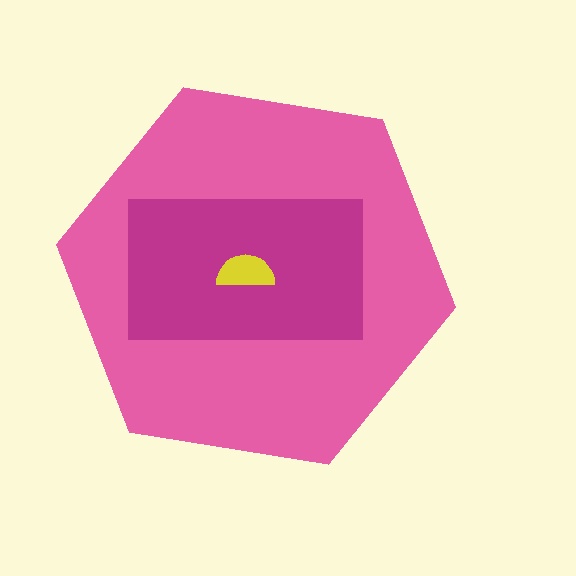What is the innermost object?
The yellow semicircle.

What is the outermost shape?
The pink hexagon.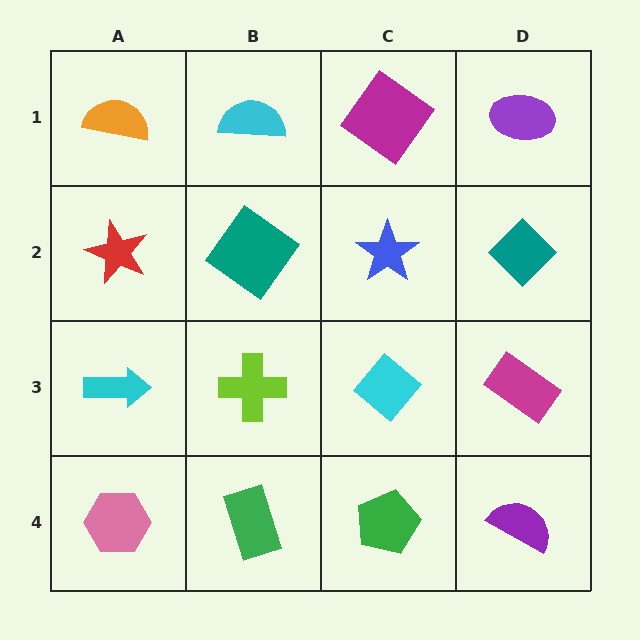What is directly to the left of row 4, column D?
A green pentagon.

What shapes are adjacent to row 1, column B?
A teal diamond (row 2, column B), an orange semicircle (row 1, column A), a magenta diamond (row 1, column C).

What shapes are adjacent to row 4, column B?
A lime cross (row 3, column B), a pink hexagon (row 4, column A), a green pentagon (row 4, column C).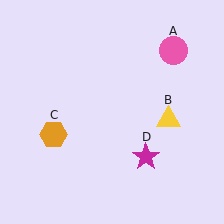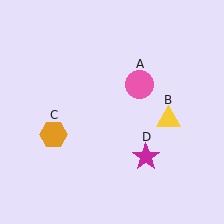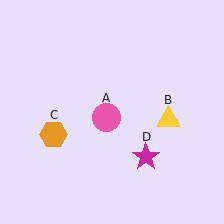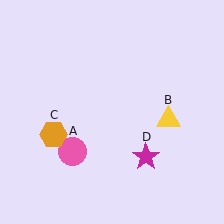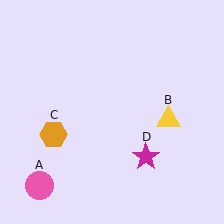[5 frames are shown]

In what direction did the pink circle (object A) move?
The pink circle (object A) moved down and to the left.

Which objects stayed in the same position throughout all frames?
Yellow triangle (object B) and orange hexagon (object C) and magenta star (object D) remained stationary.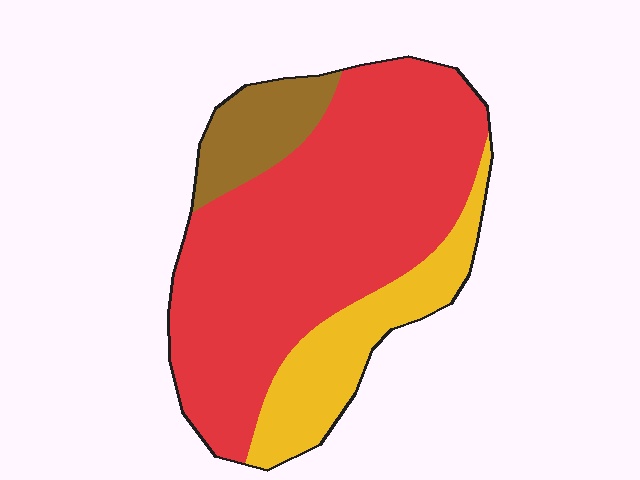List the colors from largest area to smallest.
From largest to smallest: red, yellow, brown.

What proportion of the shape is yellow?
Yellow covers roughly 20% of the shape.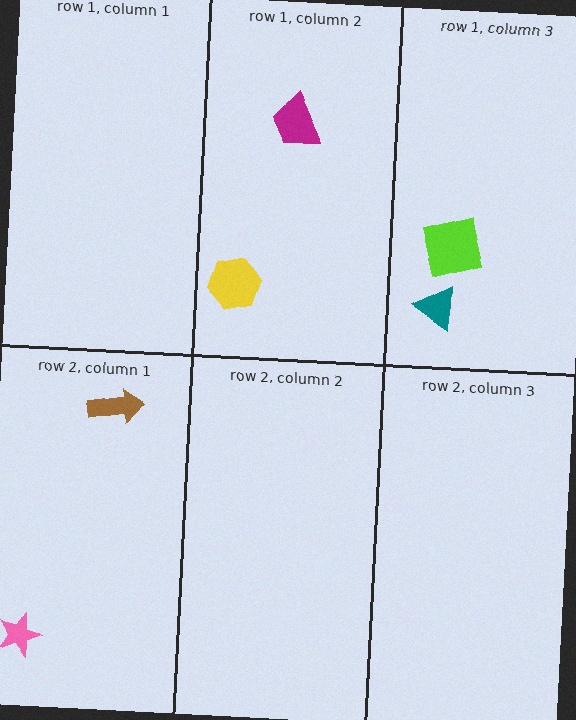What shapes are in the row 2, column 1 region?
The pink star, the brown arrow.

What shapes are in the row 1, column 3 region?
The teal triangle, the lime square.